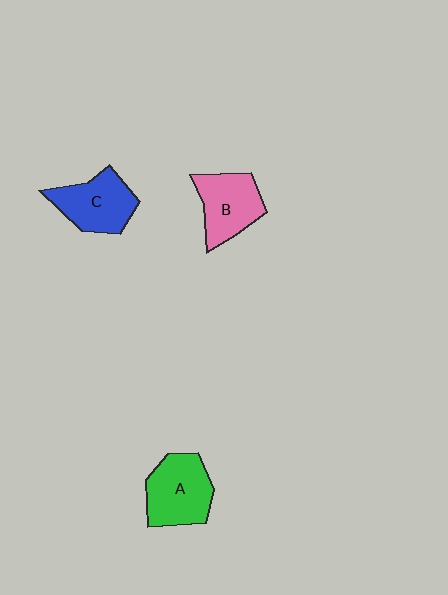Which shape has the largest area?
Shape A (green).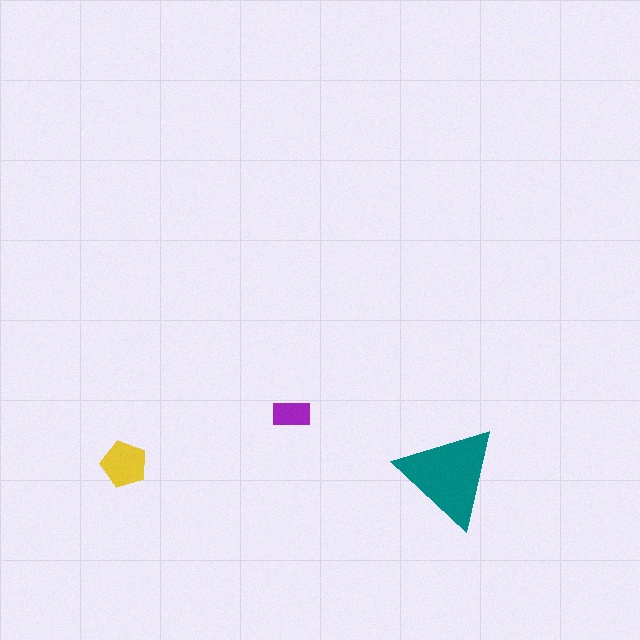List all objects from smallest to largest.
The purple rectangle, the yellow pentagon, the teal triangle.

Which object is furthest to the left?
The yellow pentagon is leftmost.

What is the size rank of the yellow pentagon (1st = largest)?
2nd.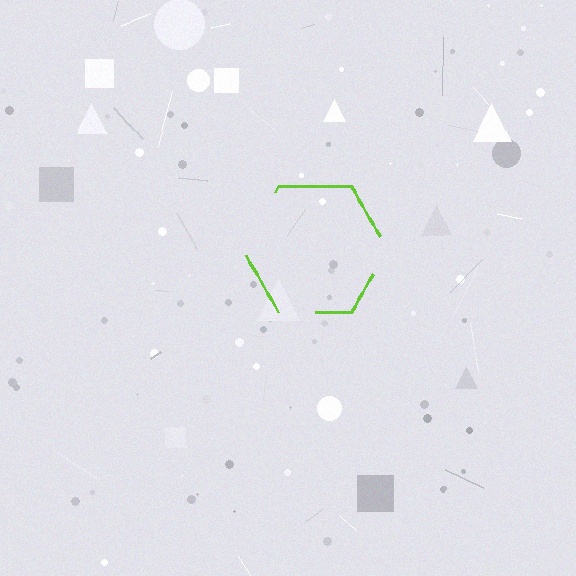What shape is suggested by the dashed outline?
The dashed outline suggests a hexagon.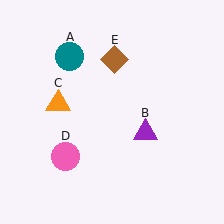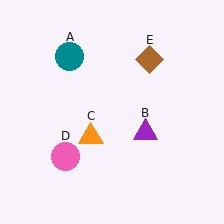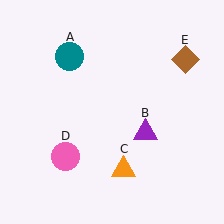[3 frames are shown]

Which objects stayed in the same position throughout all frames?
Teal circle (object A) and purple triangle (object B) and pink circle (object D) remained stationary.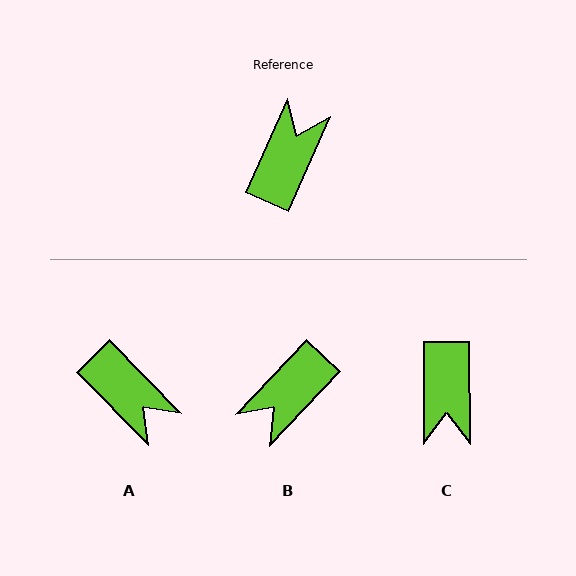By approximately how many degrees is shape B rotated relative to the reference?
Approximately 161 degrees counter-clockwise.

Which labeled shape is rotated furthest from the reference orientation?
B, about 161 degrees away.